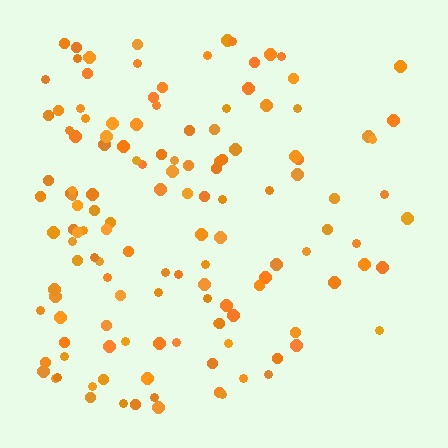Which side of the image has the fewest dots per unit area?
The right.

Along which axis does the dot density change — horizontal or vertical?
Horizontal.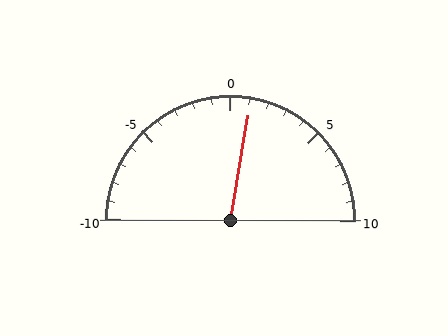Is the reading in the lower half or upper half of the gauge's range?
The reading is in the upper half of the range (-10 to 10).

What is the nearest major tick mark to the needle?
The nearest major tick mark is 0.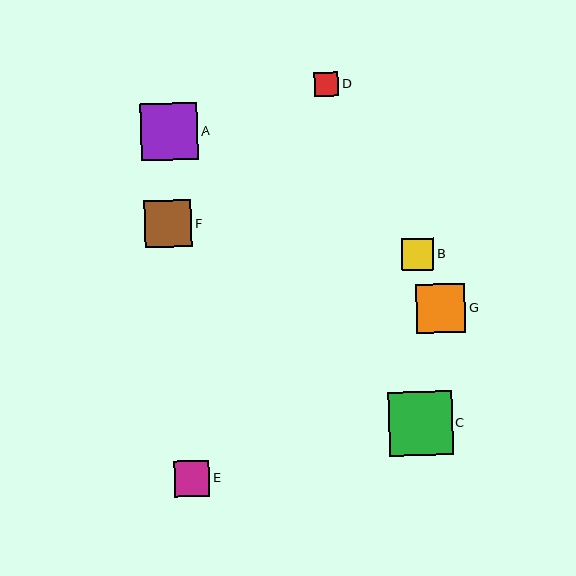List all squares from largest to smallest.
From largest to smallest: C, A, G, F, E, B, D.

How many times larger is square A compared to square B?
Square A is approximately 1.8 times the size of square B.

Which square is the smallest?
Square D is the smallest with a size of approximately 24 pixels.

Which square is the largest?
Square C is the largest with a size of approximately 64 pixels.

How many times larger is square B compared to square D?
Square B is approximately 1.3 times the size of square D.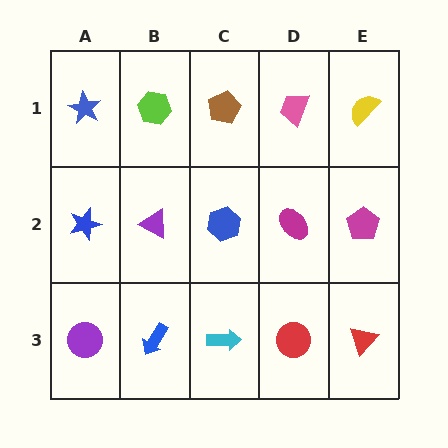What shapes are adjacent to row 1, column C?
A blue hexagon (row 2, column C), a lime hexagon (row 1, column B), a pink trapezoid (row 1, column D).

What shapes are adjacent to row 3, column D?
A magenta ellipse (row 2, column D), a cyan arrow (row 3, column C), a red triangle (row 3, column E).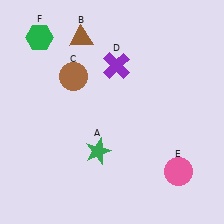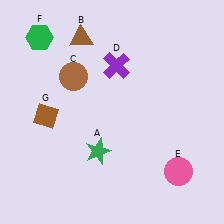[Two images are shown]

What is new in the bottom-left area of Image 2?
A brown diamond (G) was added in the bottom-left area of Image 2.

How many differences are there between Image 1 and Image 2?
There is 1 difference between the two images.